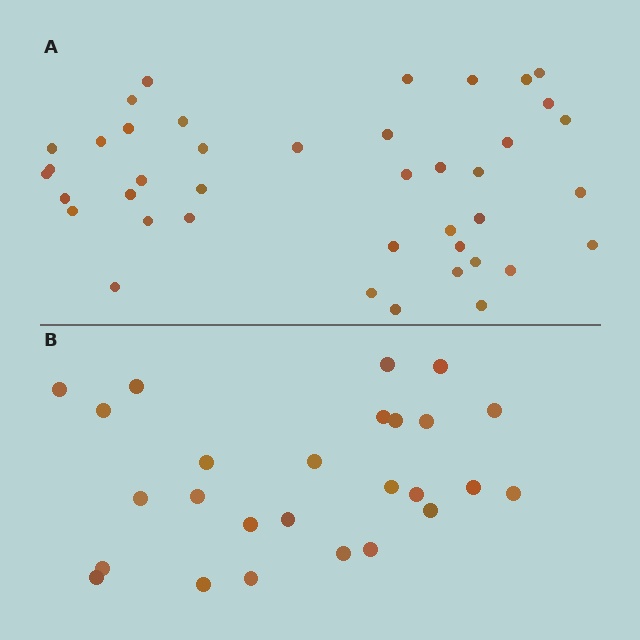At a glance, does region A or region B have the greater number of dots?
Region A (the top region) has more dots.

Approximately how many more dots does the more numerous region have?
Region A has approximately 15 more dots than region B.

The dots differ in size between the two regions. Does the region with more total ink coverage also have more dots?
No. Region B has more total ink coverage because its dots are larger, but region A actually contains more individual dots. Total area can be misleading — the number of items is what matters here.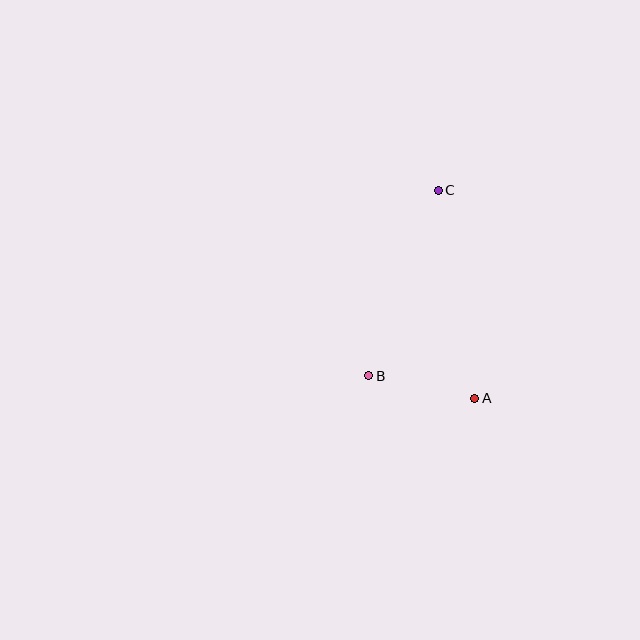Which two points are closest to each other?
Points A and B are closest to each other.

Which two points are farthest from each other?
Points A and C are farthest from each other.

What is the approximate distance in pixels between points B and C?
The distance between B and C is approximately 198 pixels.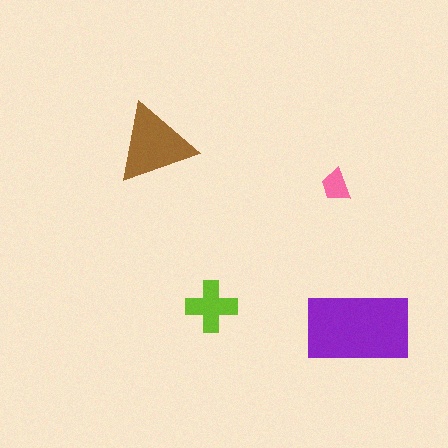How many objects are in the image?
There are 4 objects in the image.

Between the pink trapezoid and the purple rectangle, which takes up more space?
The purple rectangle.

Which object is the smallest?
The pink trapezoid.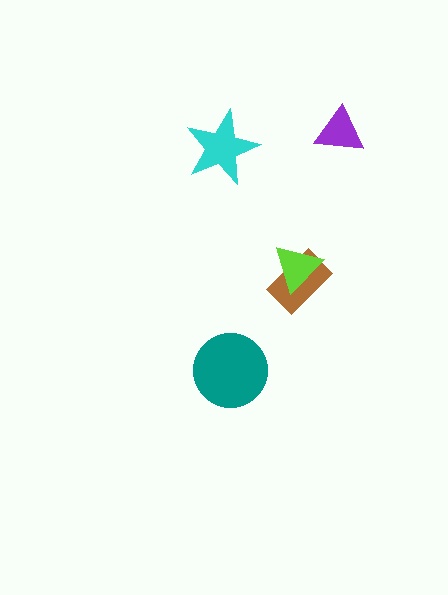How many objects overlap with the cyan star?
0 objects overlap with the cyan star.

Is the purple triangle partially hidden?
No, no other shape covers it.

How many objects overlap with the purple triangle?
0 objects overlap with the purple triangle.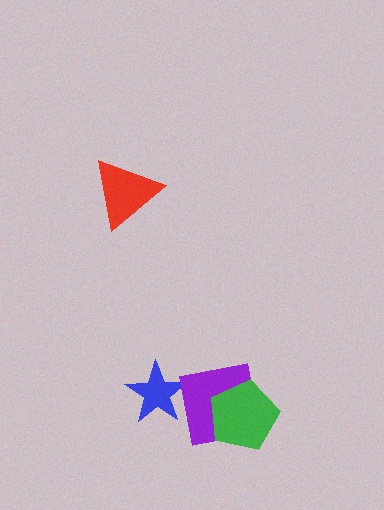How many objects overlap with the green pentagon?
1 object overlaps with the green pentagon.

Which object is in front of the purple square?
The green pentagon is in front of the purple square.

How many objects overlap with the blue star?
1 object overlaps with the blue star.